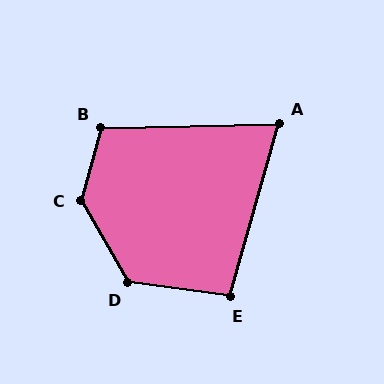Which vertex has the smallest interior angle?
A, at approximately 73 degrees.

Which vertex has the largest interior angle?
C, at approximately 135 degrees.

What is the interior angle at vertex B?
Approximately 107 degrees (obtuse).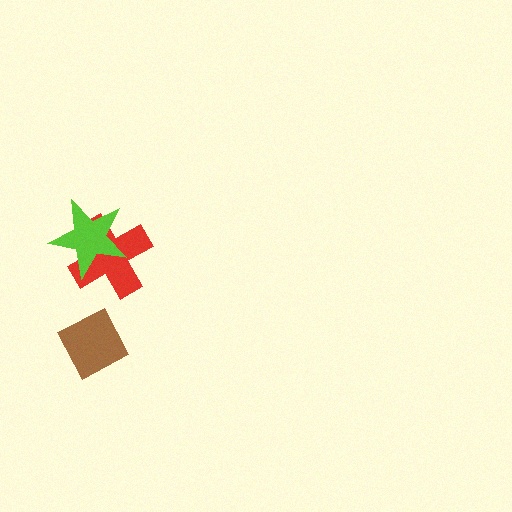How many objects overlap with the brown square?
0 objects overlap with the brown square.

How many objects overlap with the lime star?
1 object overlaps with the lime star.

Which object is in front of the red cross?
The lime star is in front of the red cross.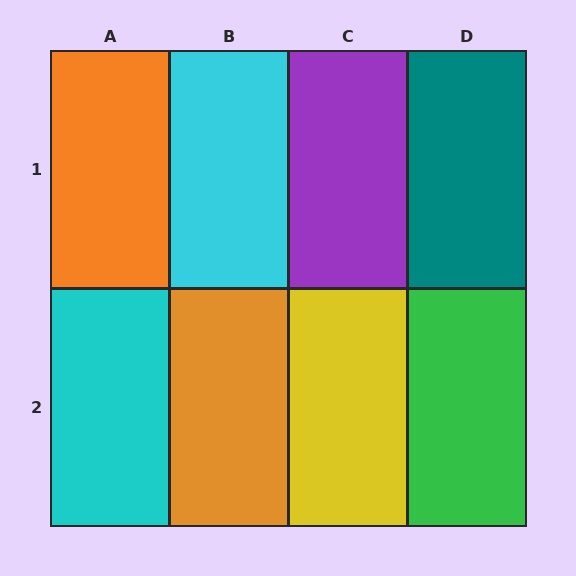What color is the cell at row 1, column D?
Teal.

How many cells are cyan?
2 cells are cyan.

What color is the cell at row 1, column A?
Orange.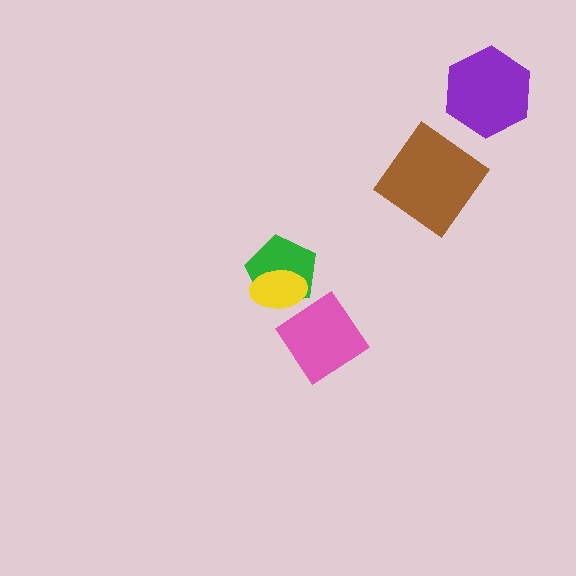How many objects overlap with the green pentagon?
1 object overlaps with the green pentagon.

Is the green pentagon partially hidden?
Yes, it is partially covered by another shape.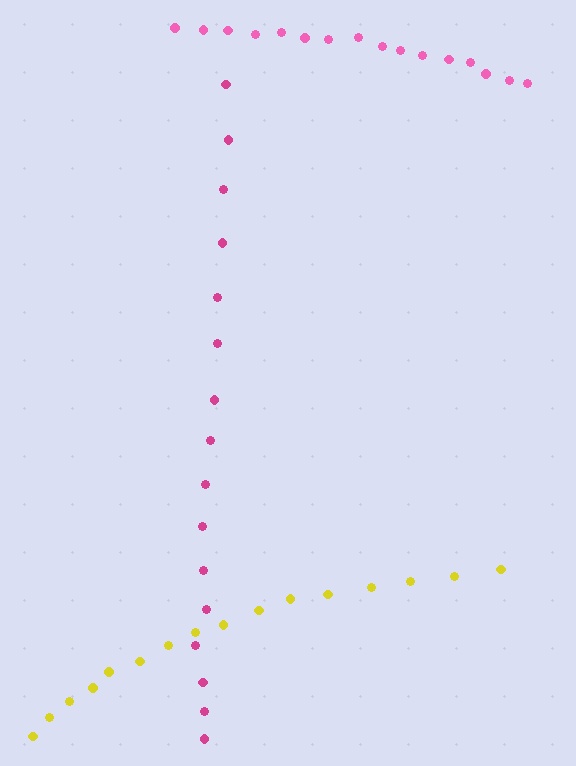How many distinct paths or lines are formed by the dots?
There are 3 distinct paths.